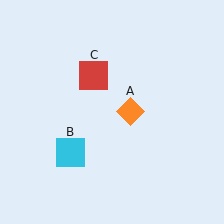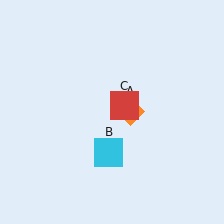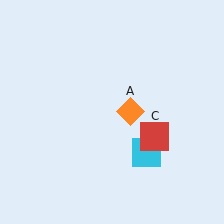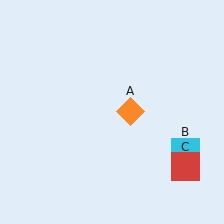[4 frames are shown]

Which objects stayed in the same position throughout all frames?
Orange diamond (object A) remained stationary.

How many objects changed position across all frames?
2 objects changed position: cyan square (object B), red square (object C).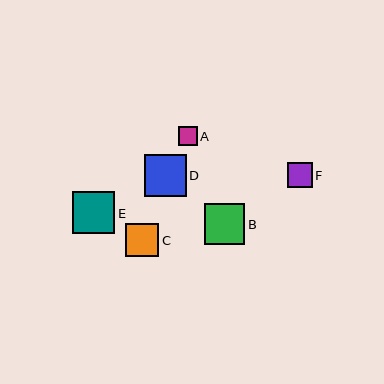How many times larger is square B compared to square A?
Square B is approximately 2.2 times the size of square A.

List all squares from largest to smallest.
From largest to smallest: E, D, B, C, F, A.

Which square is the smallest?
Square A is the smallest with a size of approximately 18 pixels.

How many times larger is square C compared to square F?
Square C is approximately 1.3 times the size of square F.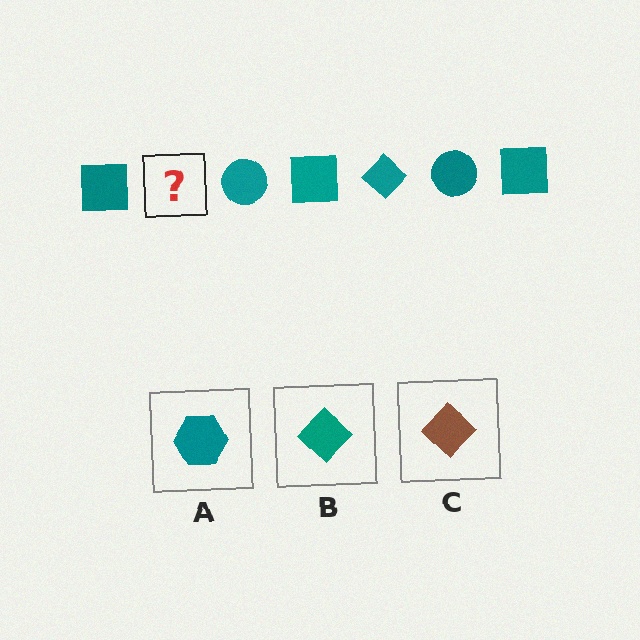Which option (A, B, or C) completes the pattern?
B.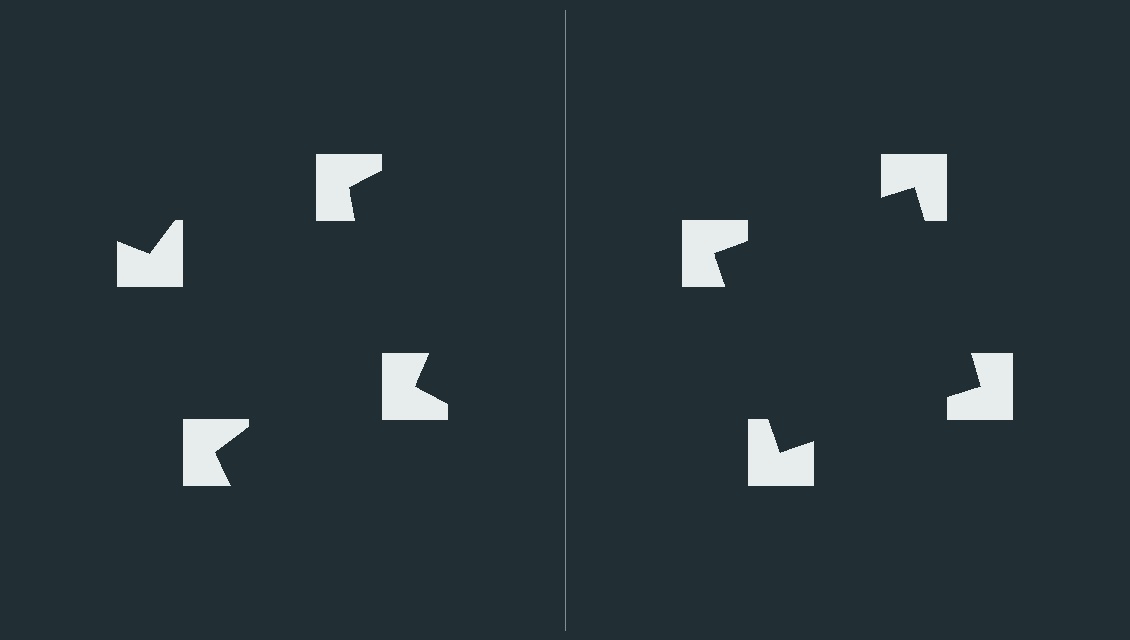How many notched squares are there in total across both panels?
8 — 4 on each side.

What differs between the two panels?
The notched squares are positioned identically on both sides; only the wedge orientations differ. On the right they align to a square; on the left they are misaligned.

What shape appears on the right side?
An illusory square.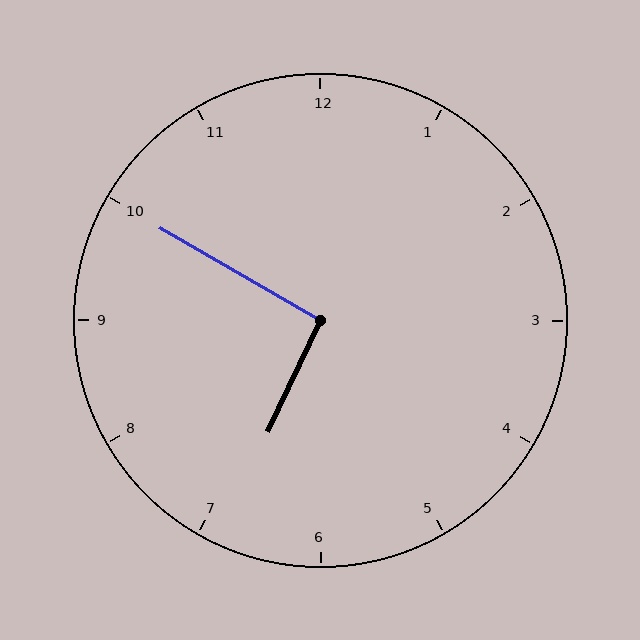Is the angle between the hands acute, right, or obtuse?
It is right.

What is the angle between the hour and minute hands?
Approximately 95 degrees.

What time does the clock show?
6:50.